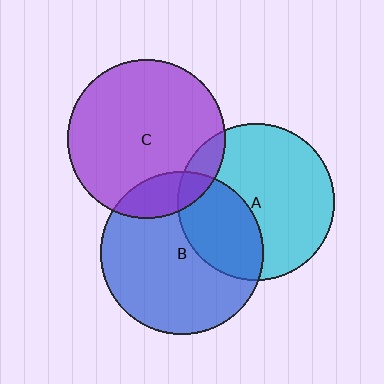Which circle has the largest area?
Circle B (blue).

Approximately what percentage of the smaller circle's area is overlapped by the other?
Approximately 10%.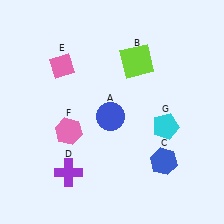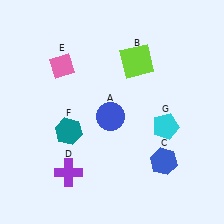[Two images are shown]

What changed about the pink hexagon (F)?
In Image 1, F is pink. In Image 2, it changed to teal.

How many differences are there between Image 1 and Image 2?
There is 1 difference between the two images.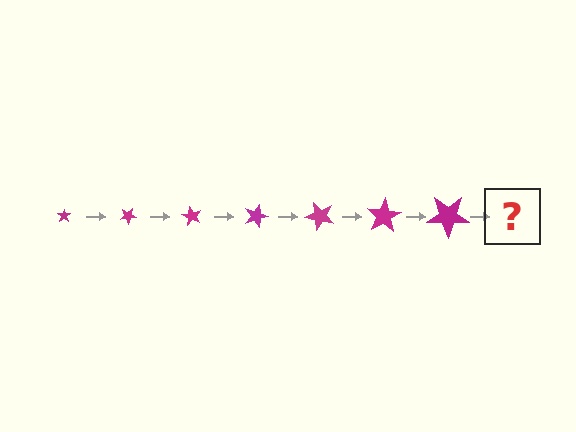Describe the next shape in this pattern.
It should be a star, larger than the previous one and rotated 210 degrees from the start.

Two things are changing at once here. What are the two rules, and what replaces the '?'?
The two rules are that the star grows larger each step and it rotates 30 degrees each step. The '?' should be a star, larger than the previous one and rotated 210 degrees from the start.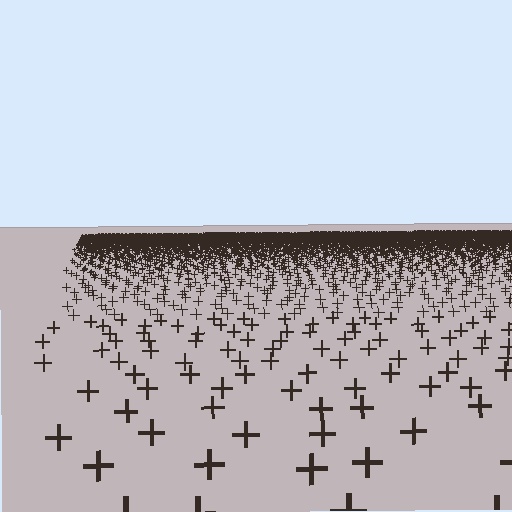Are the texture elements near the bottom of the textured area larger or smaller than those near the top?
Larger. Near the bottom, elements are closer to the viewer and appear at a bigger on-screen size.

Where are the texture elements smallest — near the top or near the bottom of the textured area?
Near the top.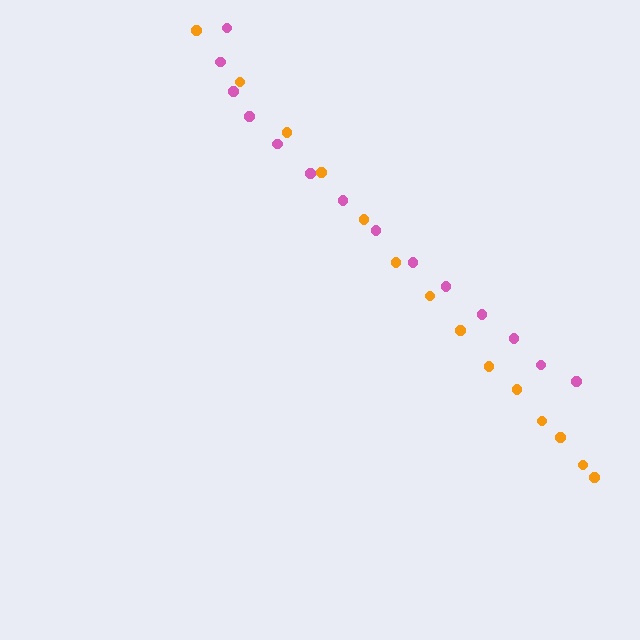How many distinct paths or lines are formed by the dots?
There are 2 distinct paths.